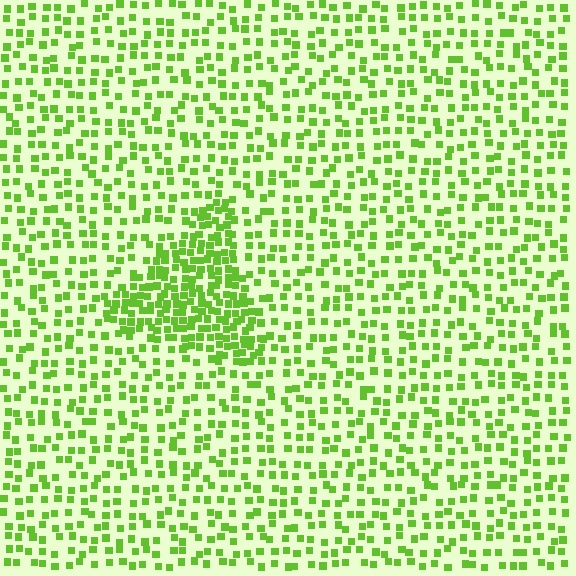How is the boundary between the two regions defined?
The boundary is defined by a change in element density (approximately 2.2x ratio). All elements are the same color, size, and shape.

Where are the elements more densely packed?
The elements are more densely packed inside the triangle boundary.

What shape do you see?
I see a triangle.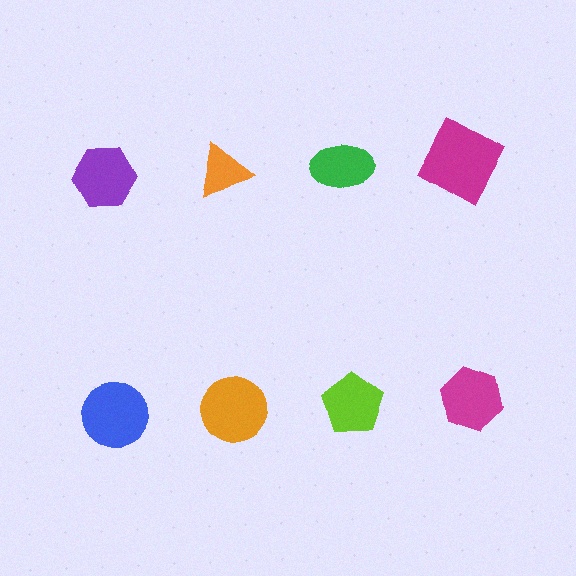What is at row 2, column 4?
A magenta hexagon.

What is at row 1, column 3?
A green ellipse.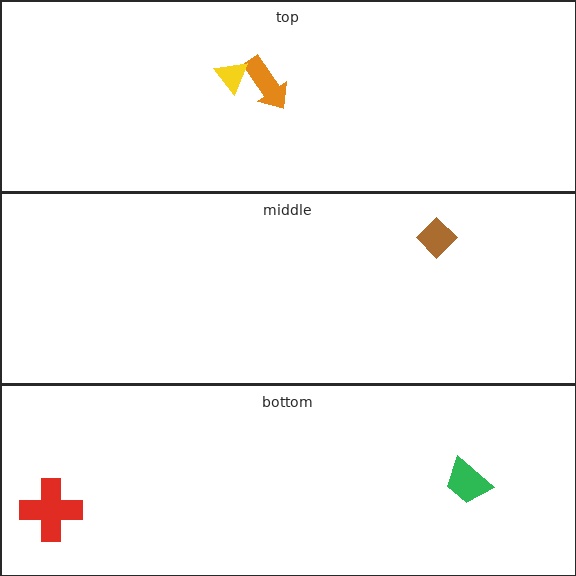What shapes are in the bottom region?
The red cross, the green trapezoid.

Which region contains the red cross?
The bottom region.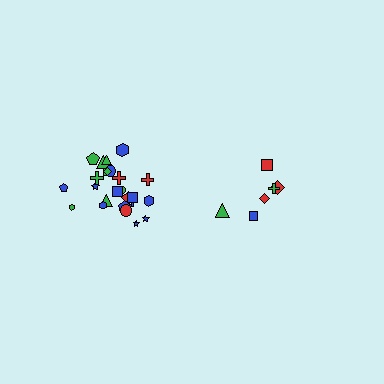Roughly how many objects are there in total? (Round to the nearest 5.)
Roughly 30 objects in total.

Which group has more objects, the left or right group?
The left group.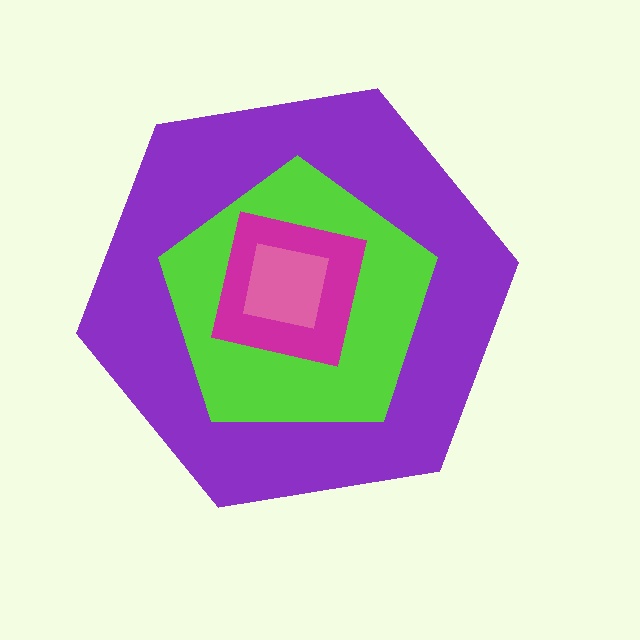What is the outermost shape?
The purple hexagon.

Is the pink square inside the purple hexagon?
Yes.